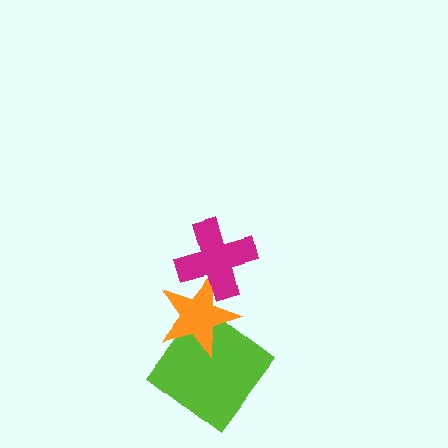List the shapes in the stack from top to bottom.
From top to bottom: the magenta cross, the orange star, the lime diamond.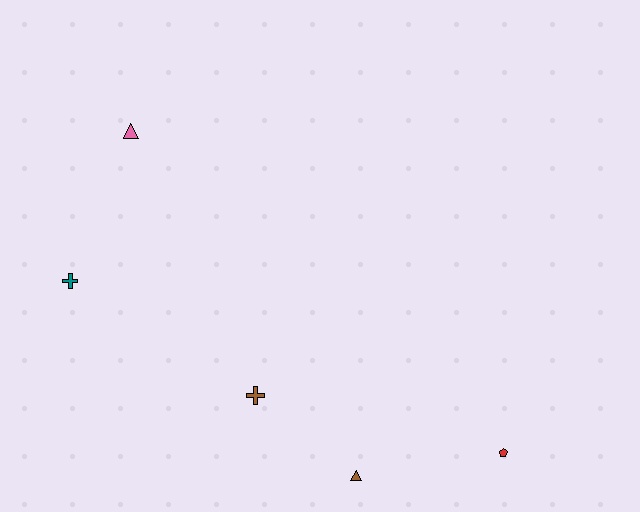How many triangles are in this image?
There are 2 triangles.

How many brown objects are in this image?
There are 2 brown objects.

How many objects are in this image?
There are 5 objects.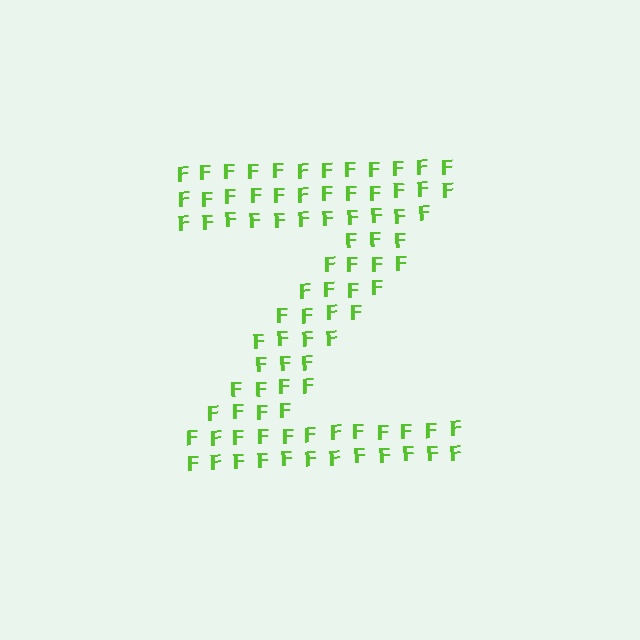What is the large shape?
The large shape is the letter Z.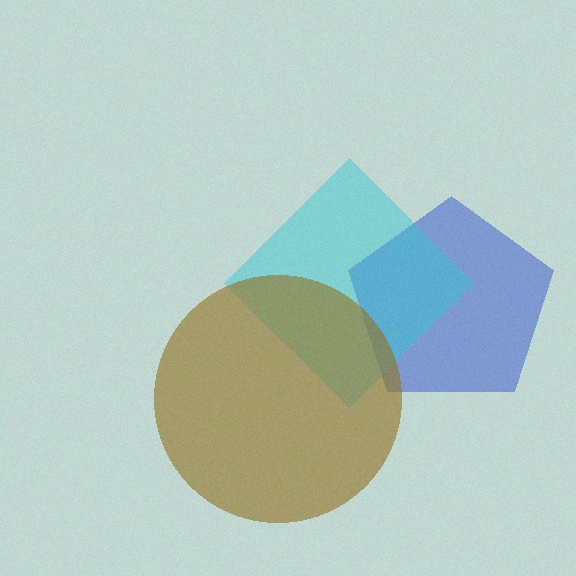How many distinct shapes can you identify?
There are 3 distinct shapes: a blue pentagon, a cyan diamond, a brown circle.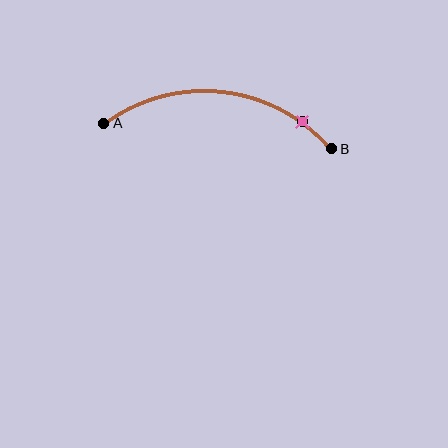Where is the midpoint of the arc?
The arc midpoint is the point on the curve farthest from the straight line joining A and B. It sits above that line.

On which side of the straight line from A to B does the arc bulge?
The arc bulges above the straight line connecting A and B.